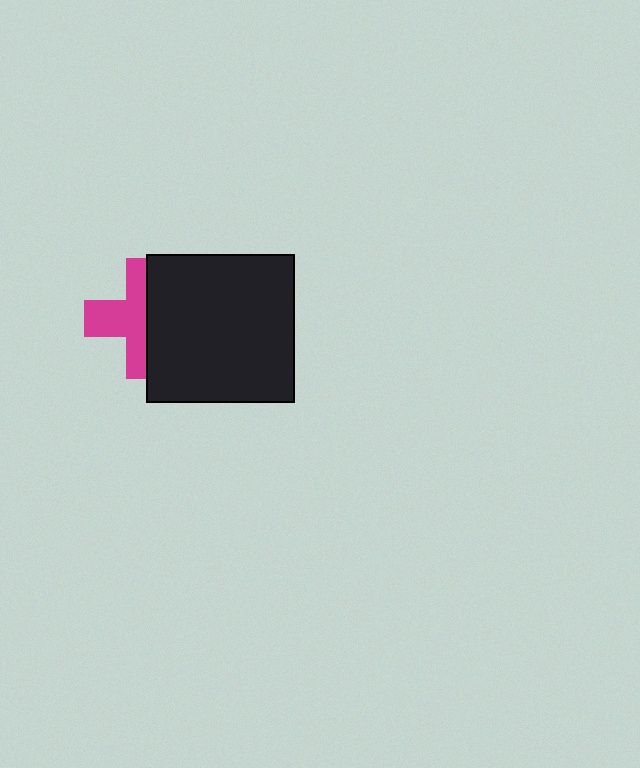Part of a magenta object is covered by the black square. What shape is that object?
It is a cross.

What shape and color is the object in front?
The object in front is a black square.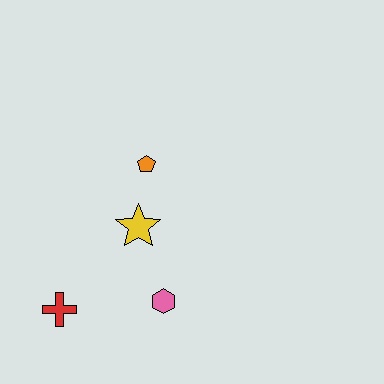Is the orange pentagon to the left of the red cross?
No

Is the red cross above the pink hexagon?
No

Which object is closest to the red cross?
The pink hexagon is closest to the red cross.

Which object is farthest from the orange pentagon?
The red cross is farthest from the orange pentagon.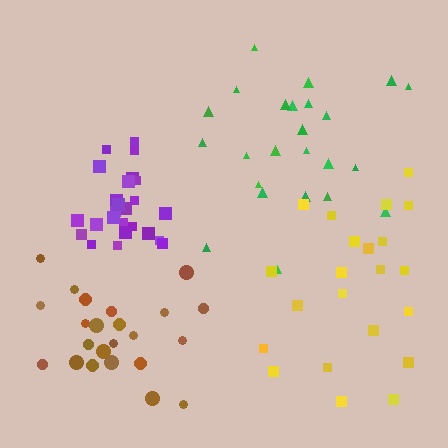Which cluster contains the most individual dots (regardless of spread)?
Purple (25).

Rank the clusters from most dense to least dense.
purple, brown, green, yellow.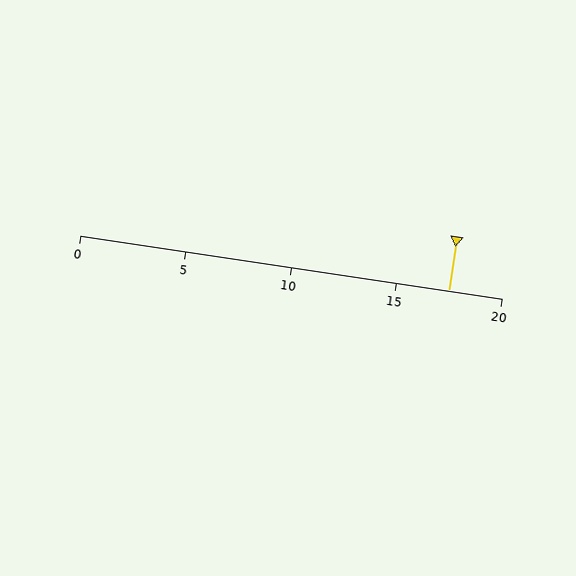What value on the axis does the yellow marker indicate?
The marker indicates approximately 17.5.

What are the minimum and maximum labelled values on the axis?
The axis runs from 0 to 20.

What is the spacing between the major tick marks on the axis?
The major ticks are spaced 5 apart.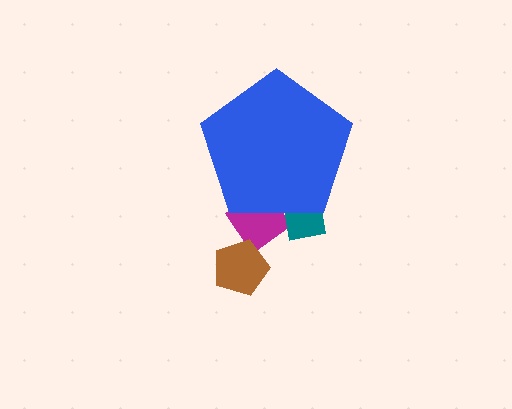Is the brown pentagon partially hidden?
No, the brown pentagon is fully visible.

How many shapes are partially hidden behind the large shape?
2 shapes are partially hidden.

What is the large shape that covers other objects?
A blue pentagon.